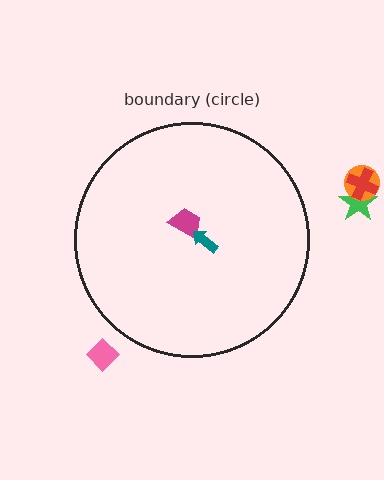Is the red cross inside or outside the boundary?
Outside.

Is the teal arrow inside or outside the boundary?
Inside.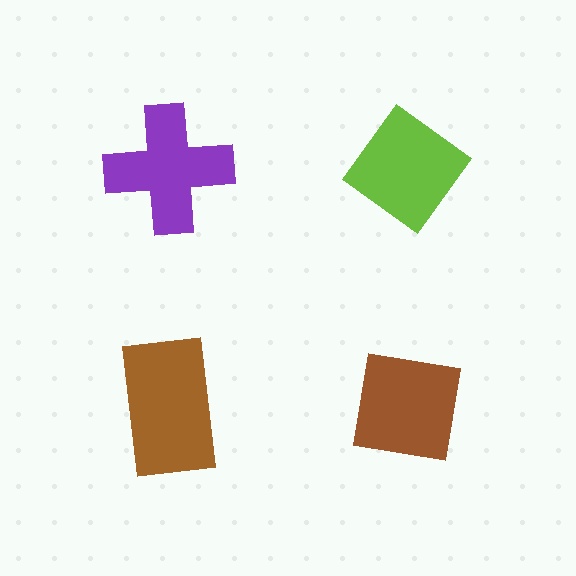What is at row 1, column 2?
A lime diamond.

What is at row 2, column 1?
A brown rectangle.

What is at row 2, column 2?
A brown square.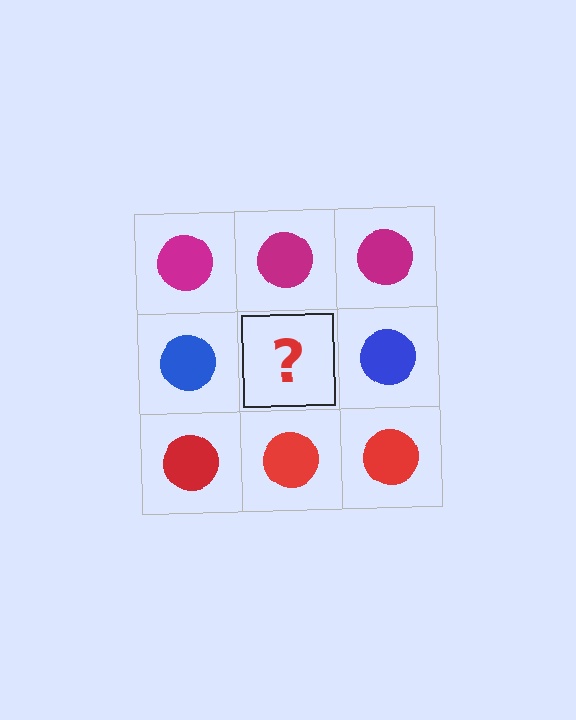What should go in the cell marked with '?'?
The missing cell should contain a blue circle.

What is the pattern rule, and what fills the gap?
The rule is that each row has a consistent color. The gap should be filled with a blue circle.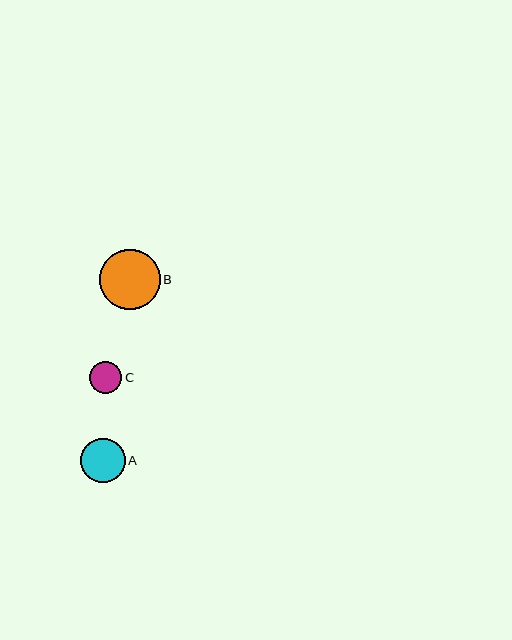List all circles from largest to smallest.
From largest to smallest: B, A, C.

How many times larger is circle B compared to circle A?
Circle B is approximately 1.4 times the size of circle A.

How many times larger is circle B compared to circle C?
Circle B is approximately 1.9 times the size of circle C.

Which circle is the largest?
Circle B is the largest with a size of approximately 60 pixels.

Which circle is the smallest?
Circle C is the smallest with a size of approximately 32 pixels.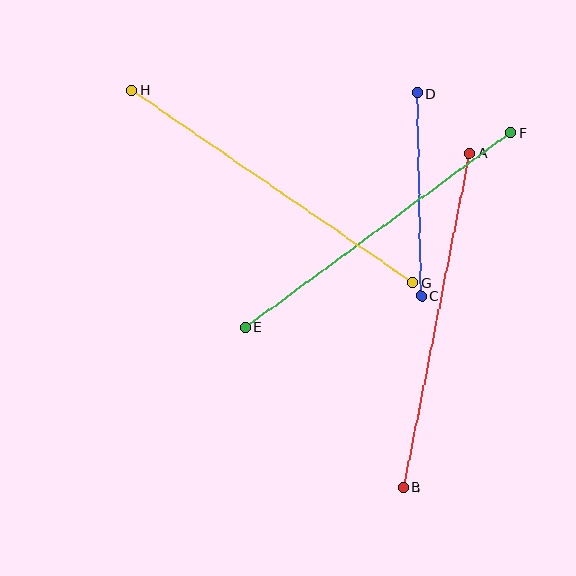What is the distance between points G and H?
The distance is approximately 341 pixels.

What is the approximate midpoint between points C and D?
The midpoint is at approximately (419, 194) pixels.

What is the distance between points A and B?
The distance is approximately 341 pixels.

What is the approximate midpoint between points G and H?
The midpoint is at approximately (272, 186) pixels.